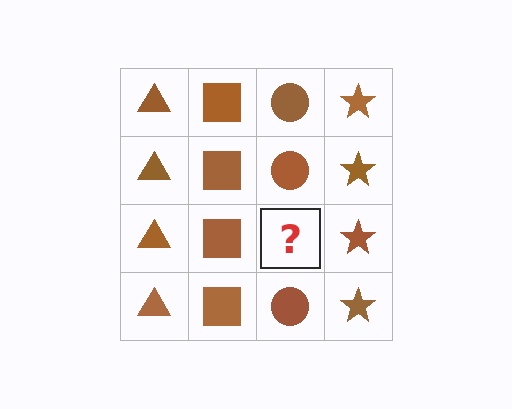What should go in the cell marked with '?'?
The missing cell should contain a brown circle.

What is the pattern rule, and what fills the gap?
The rule is that each column has a consistent shape. The gap should be filled with a brown circle.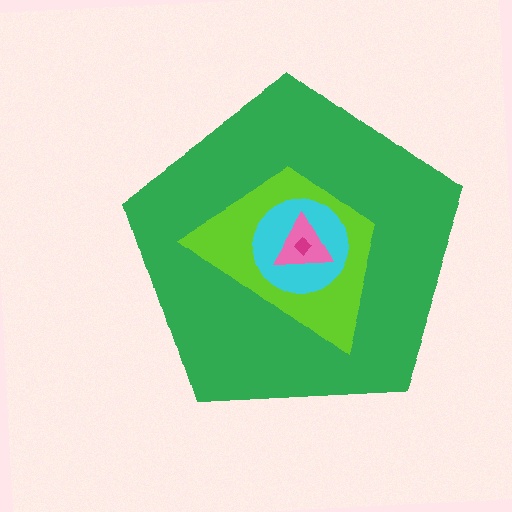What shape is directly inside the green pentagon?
The lime trapezoid.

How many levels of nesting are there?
5.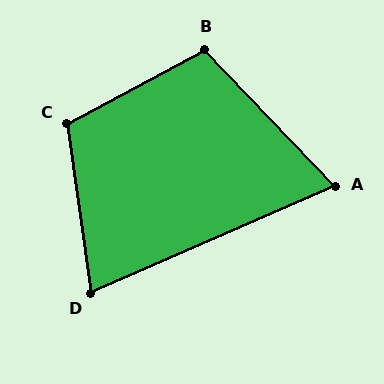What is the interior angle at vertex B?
Approximately 105 degrees (obtuse).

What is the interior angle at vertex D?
Approximately 75 degrees (acute).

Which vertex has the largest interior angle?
C, at approximately 110 degrees.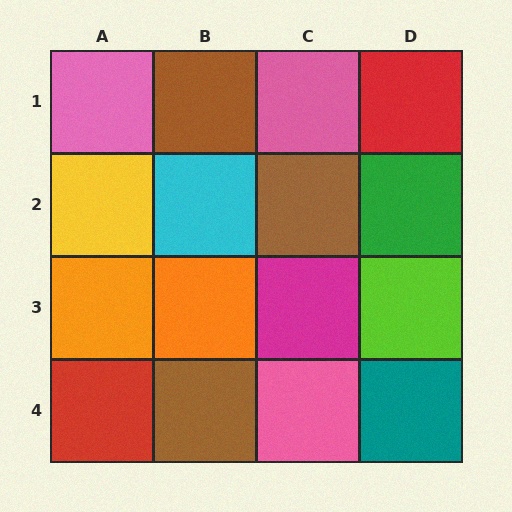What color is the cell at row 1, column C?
Pink.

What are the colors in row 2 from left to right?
Yellow, cyan, brown, green.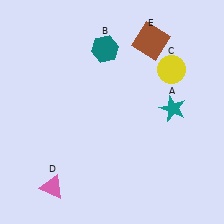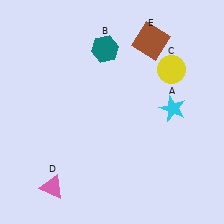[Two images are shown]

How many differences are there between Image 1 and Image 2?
There is 1 difference between the two images.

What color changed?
The star (A) changed from teal in Image 1 to cyan in Image 2.